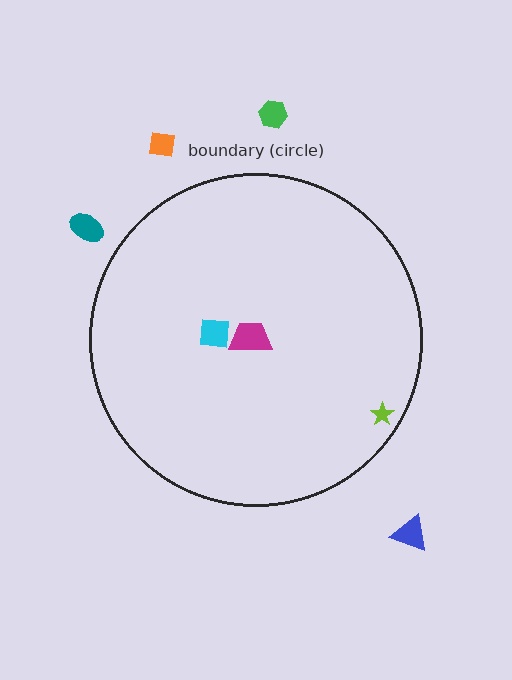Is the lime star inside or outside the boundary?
Inside.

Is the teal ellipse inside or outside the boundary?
Outside.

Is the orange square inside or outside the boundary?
Outside.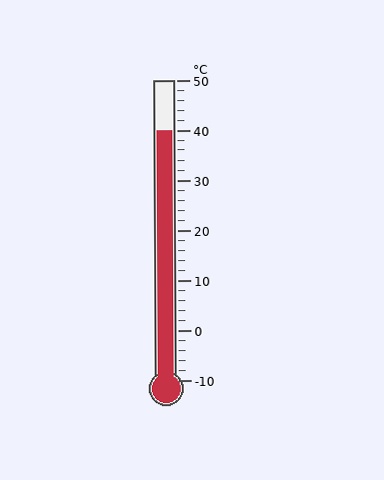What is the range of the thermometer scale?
The thermometer scale ranges from -10°C to 50°C.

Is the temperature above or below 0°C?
The temperature is above 0°C.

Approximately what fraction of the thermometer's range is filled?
The thermometer is filled to approximately 85% of its range.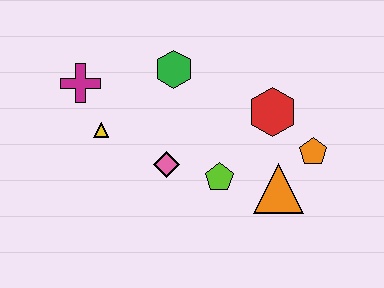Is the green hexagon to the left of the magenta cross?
No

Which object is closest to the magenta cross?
The yellow triangle is closest to the magenta cross.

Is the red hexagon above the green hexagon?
No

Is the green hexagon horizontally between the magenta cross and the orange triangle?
Yes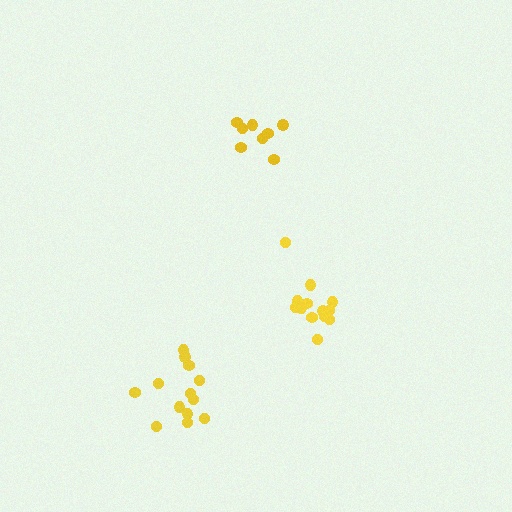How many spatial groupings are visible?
There are 3 spatial groupings.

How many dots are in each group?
Group 1: 13 dots, Group 2: 8 dots, Group 3: 13 dots (34 total).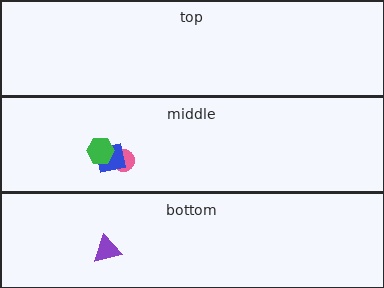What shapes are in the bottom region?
The purple triangle.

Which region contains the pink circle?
The middle region.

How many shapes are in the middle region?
3.